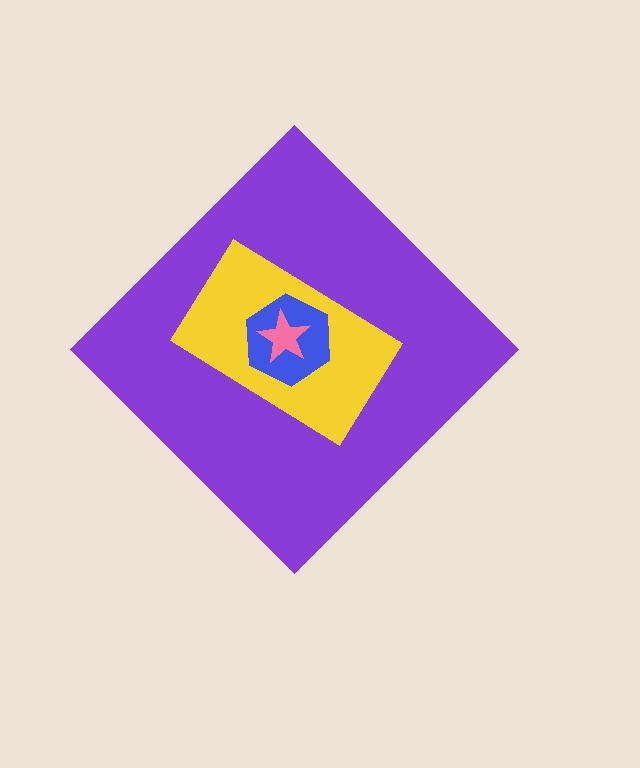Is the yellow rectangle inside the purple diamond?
Yes.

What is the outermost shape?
The purple diamond.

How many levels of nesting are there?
4.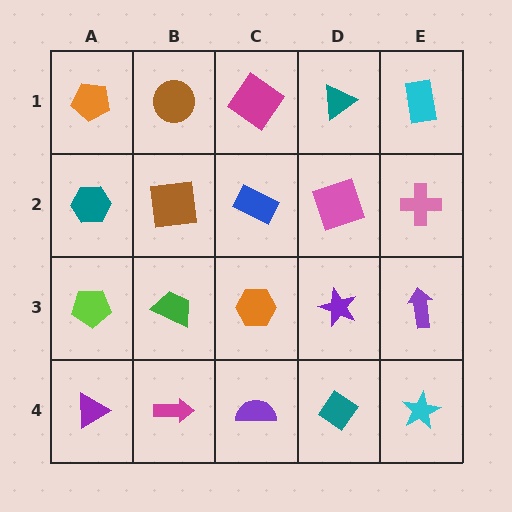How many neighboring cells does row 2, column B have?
4.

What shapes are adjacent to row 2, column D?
A teal triangle (row 1, column D), a purple star (row 3, column D), a blue rectangle (row 2, column C), a pink cross (row 2, column E).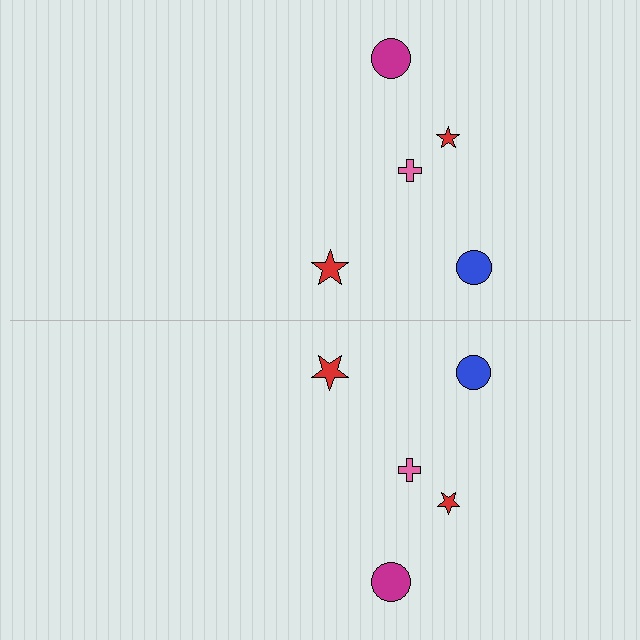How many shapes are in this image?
There are 10 shapes in this image.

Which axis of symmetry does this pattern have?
The pattern has a horizontal axis of symmetry running through the center of the image.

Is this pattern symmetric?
Yes, this pattern has bilateral (reflection) symmetry.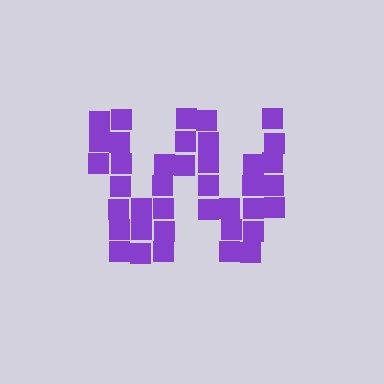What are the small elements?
The small elements are squares.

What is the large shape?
The large shape is the letter W.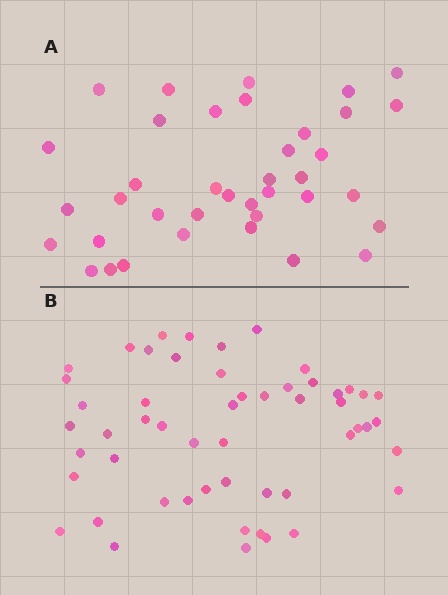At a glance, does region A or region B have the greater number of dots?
Region B (the bottom region) has more dots.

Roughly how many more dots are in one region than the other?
Region B has approximately 15 more dots than region A.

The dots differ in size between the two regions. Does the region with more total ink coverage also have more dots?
No. Region A has more total ink coverage because its dots are larger, but region B actually contains more individual dots. Total area can be misleading — the number of items is what matters here.